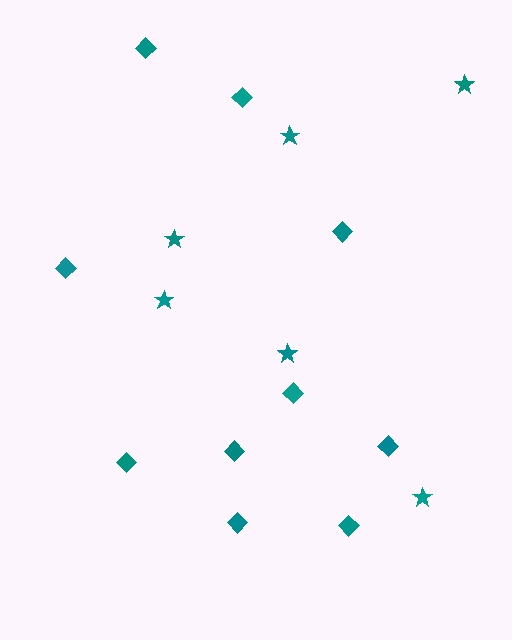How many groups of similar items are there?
There are 2 groups: one group of stars (6) and one group of diamonds (10).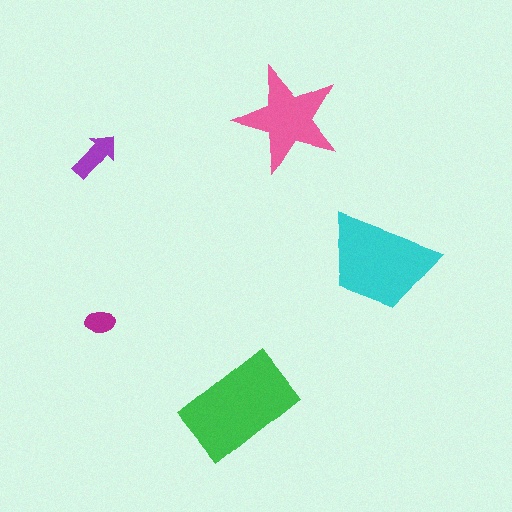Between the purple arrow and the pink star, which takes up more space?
The pink star.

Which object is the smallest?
The magenta ellipse.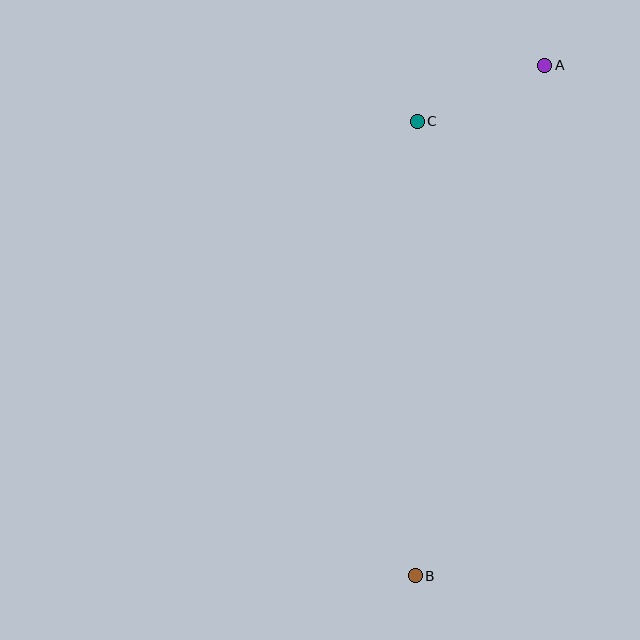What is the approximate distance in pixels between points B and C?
The distance between B and C is approximately 455 pixels.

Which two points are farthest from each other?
Points A and B are farthest from each other.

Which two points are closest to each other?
Points A and C are closest to each other.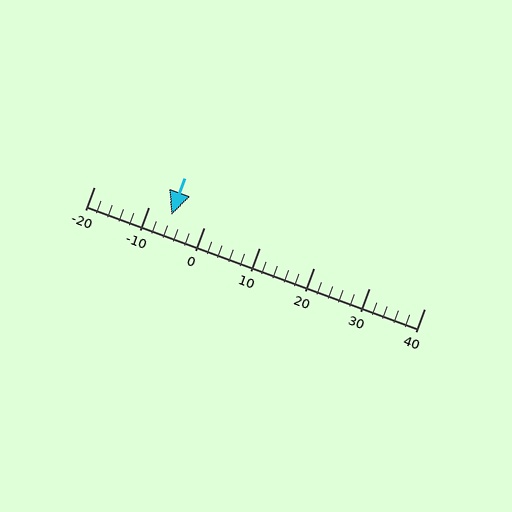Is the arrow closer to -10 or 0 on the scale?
The arrow is closer to -10.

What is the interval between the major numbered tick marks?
The major tick marks are spaced 10 units apart.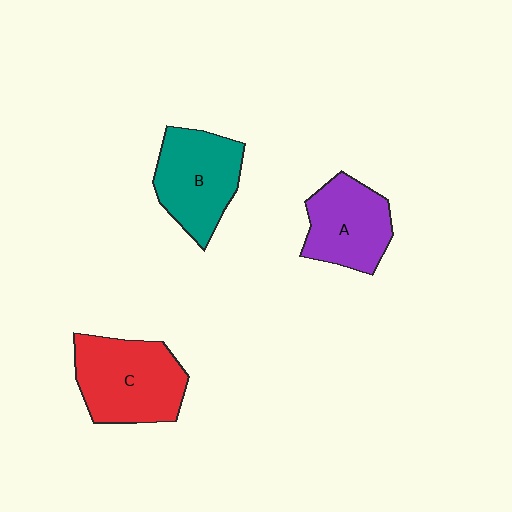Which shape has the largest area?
Shape C (red).